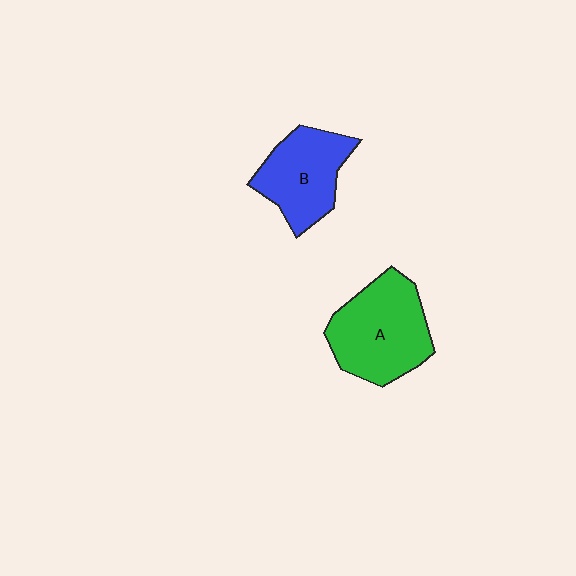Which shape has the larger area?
Shape A (green).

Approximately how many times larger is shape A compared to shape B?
Approximately 1.3 times.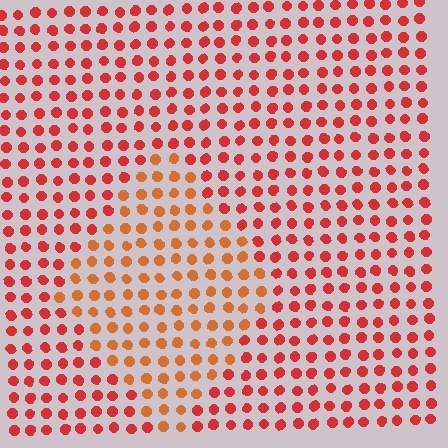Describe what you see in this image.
The image is filled with small red elements in a uniform arrangement. A diamond-shaped region is visible where the elements are tinted to a slightly different hue, forming a subtle color boundary.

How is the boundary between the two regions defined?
The boundary is defined purely by a slight shift in hue (about 25 degrees). Spacing, size, and orientation are identical on both sides.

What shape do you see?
I see a diamond.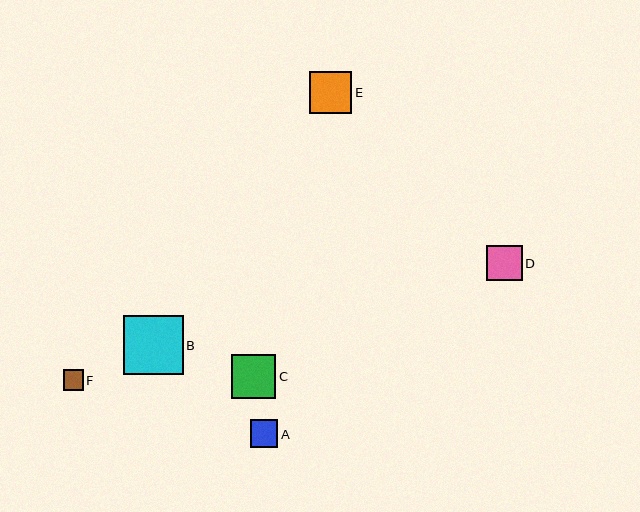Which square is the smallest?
Square F is the smallest with a size of approximately 20 pixels.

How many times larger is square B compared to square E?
Square B is approximately 1.4 times the size of square E.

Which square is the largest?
Square B is the largest with a size of approximately 60 pixels.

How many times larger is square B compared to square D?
Square B is approximately 1.7 times the size of square D.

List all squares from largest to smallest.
From largest to smallest: B, C, E, D, A, F.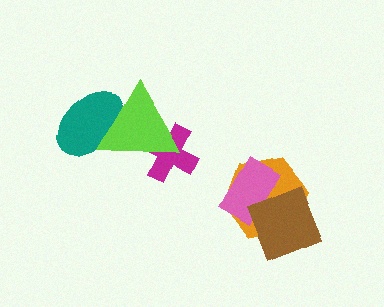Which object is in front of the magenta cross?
The lime triangle is in front of the magenta cross.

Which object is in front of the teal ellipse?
The lime triangle is in front of the teal ellipse.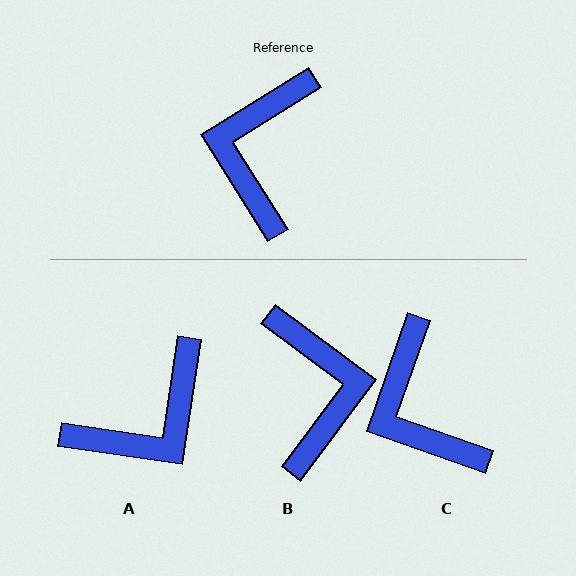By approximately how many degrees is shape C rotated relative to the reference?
Approximately 39 degrees counter-clockwise.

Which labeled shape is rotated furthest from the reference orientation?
B, about 159 degrees away.